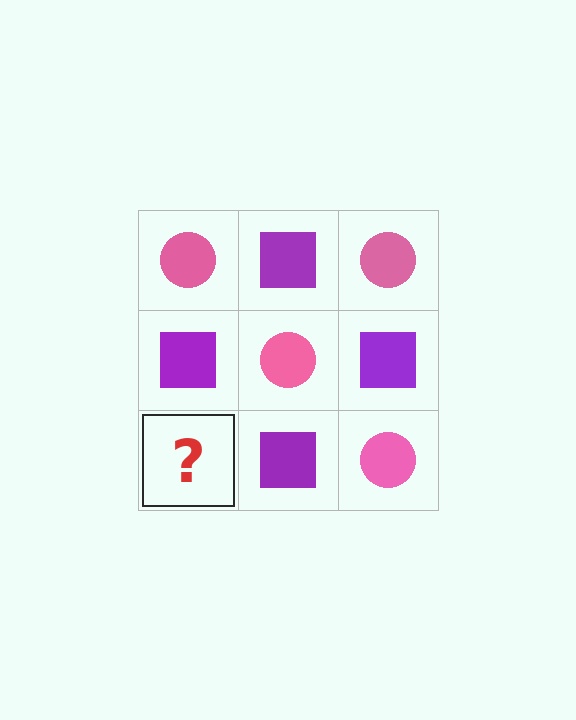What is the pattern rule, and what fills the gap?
The rule is that it alternates pink circle and purple square in a checkerboard pattern. The gap should be filled with a pink circle.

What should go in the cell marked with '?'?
The missing cell should contain a pink circle.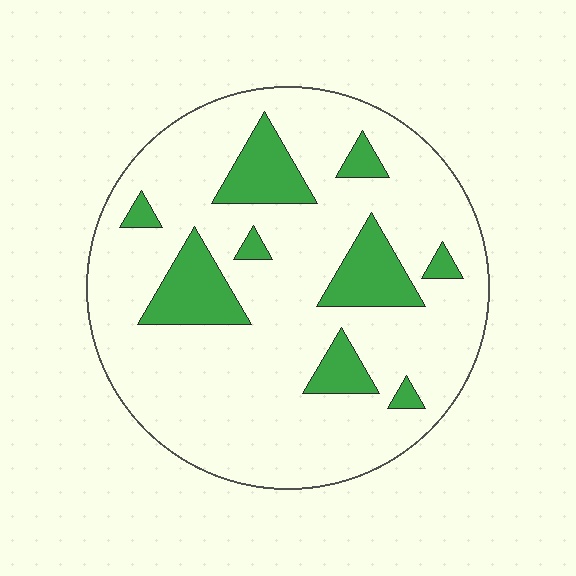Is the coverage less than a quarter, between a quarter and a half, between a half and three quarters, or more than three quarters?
Less than a quarter.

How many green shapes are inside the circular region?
9.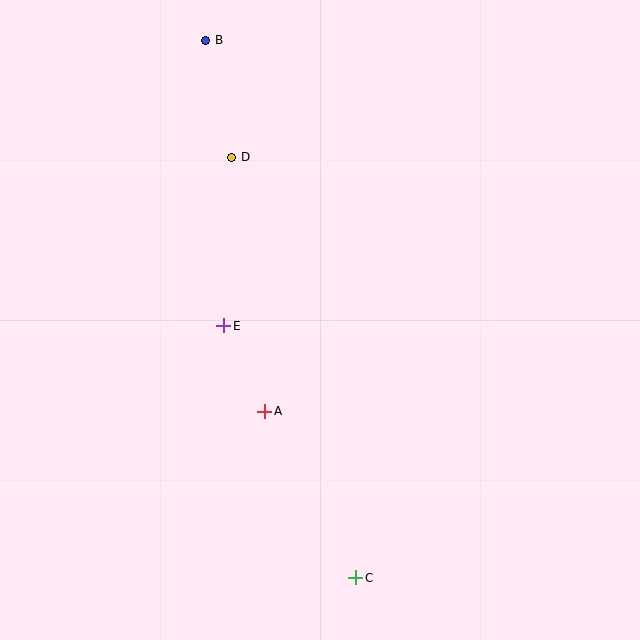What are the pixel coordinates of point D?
Point D is at (232, 157).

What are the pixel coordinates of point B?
Point B is at (206, 40).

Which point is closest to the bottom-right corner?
Point C is closest to the bottom-right corner.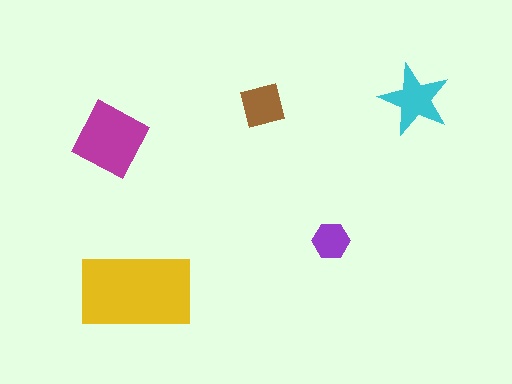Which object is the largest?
The yellow rectangle.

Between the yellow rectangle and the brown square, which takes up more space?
The yellow rectangle.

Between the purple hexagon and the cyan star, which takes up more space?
The cyan star.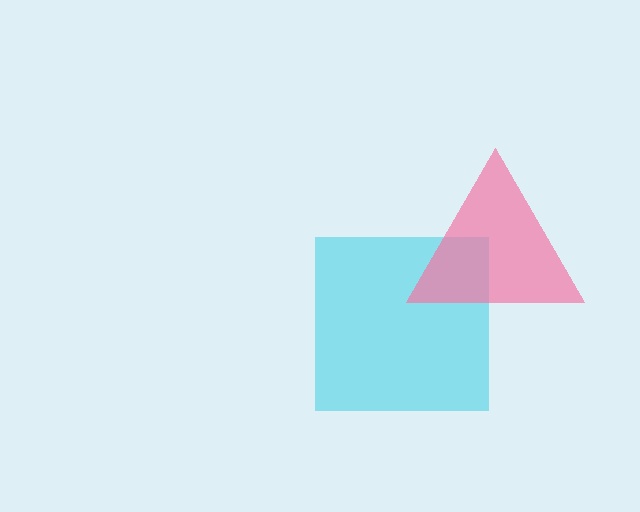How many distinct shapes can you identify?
There are 2 distinct shapes: a cyan square, a pink triangle.